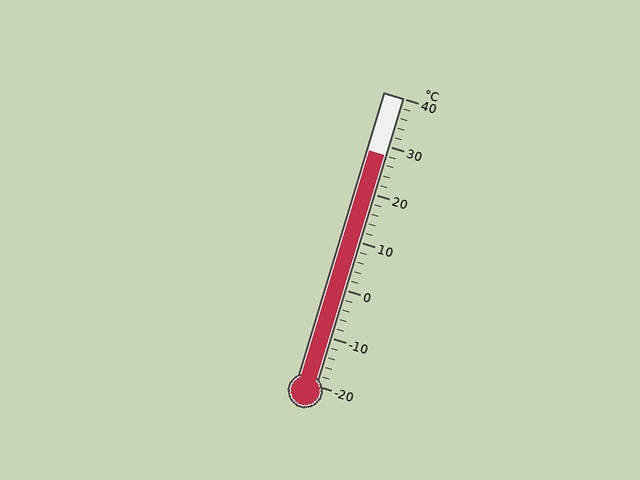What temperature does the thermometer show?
The thermometer shows approximately 28°C.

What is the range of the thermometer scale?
The thermometer scale ranges from -20°C to 40°C.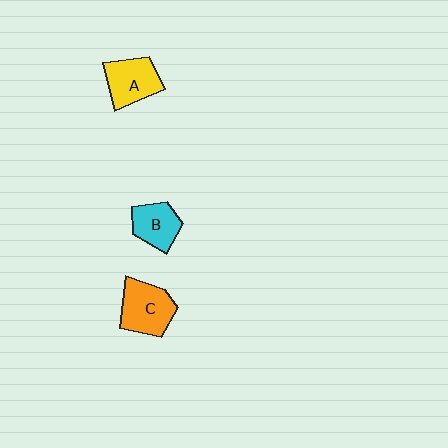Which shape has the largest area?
Shape C (orange).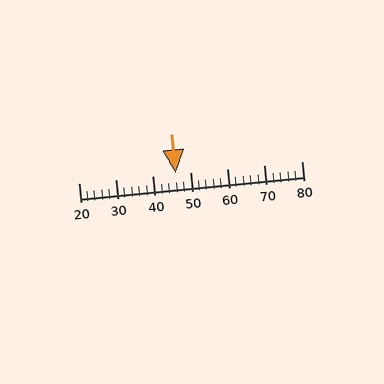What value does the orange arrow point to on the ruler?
The orange arrow points to approximately 46.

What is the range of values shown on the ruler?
The ruler shows values from 20 to 80.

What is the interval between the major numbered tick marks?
The major tick marks are spaced 10 units apart.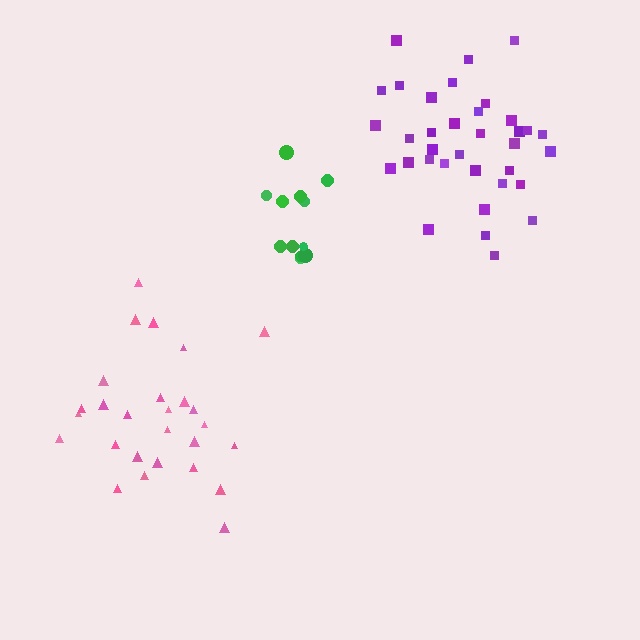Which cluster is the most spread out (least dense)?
Pink.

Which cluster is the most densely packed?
Green.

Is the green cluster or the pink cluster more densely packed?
Green.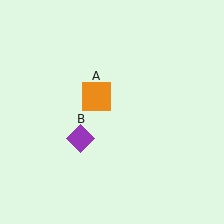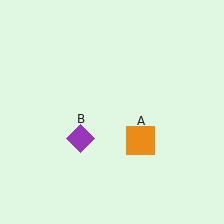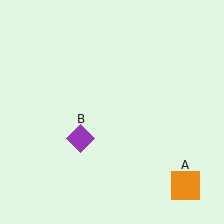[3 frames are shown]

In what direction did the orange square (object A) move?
The orange square (object A) moved down and to the right.